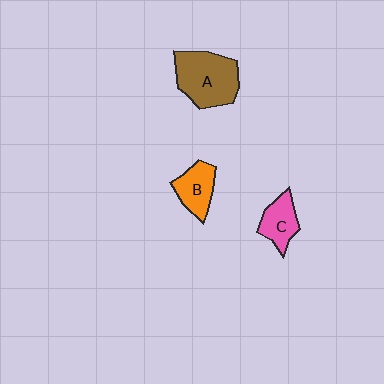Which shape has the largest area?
Shape A (brown).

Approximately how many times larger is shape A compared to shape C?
Approximately 1.9 times.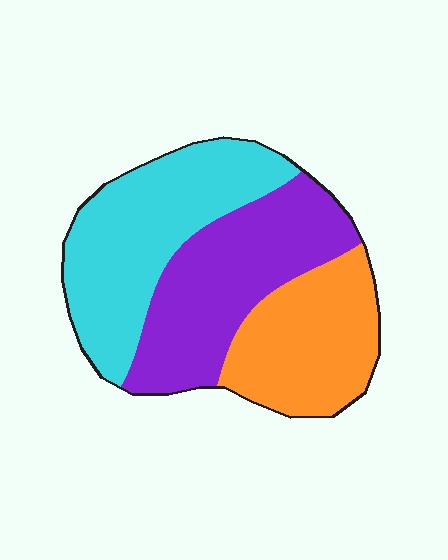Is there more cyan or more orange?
Cyan.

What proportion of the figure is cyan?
Cyan takes up about three eighths (3/8) of the figure.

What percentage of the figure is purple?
Purple covers roughly 35% of the figure.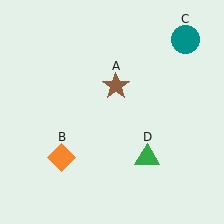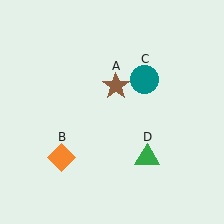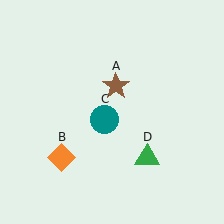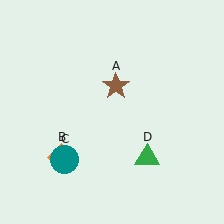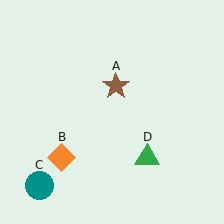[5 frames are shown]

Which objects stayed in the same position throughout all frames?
Brown star (object A) and orange diamond (object B) and green triangle (object D) remained stationary.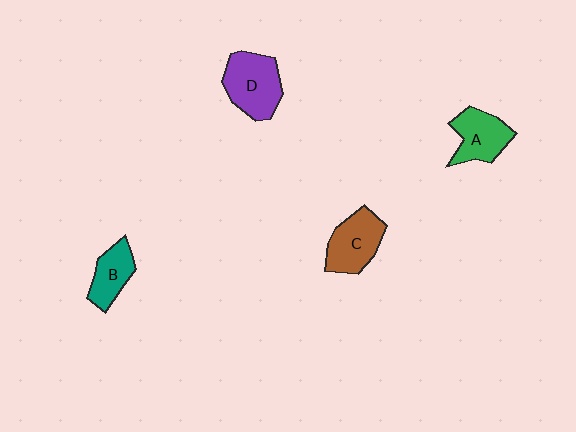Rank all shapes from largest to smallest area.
From largest to smallest: D (purple), C (brown), A (green), B (teal).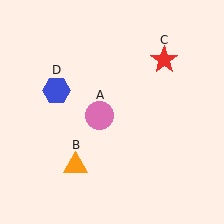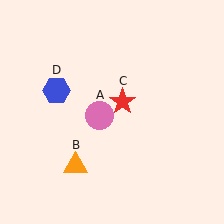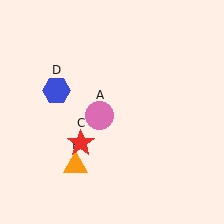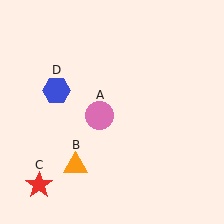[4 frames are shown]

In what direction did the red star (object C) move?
The red star (object C) moved down and to the left.